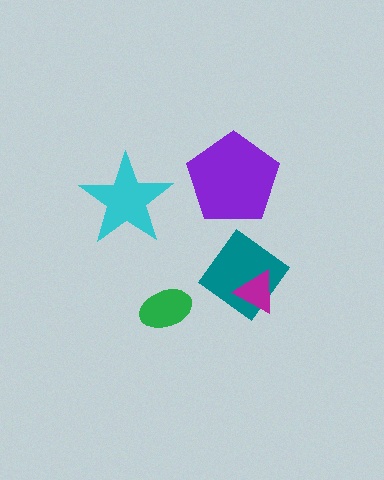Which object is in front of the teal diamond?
The magenta triangle is in front of the teal diamond.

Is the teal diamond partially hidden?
Yes, it is partially covered by another shape.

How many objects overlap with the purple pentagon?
0 objects overlap with the purple pentagon.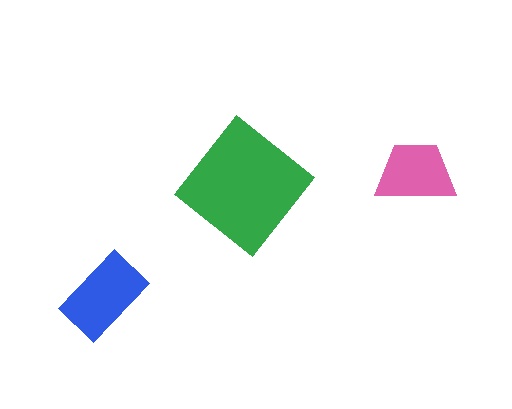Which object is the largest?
The green diamond.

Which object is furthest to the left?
The blue rectangle is leftmost.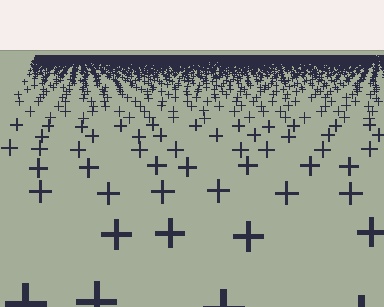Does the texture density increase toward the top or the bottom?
Density increases toward the top.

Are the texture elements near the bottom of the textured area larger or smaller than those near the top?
Larger. Near the bottom, elements are closer to the viewer and appear at a bigger on-screen size.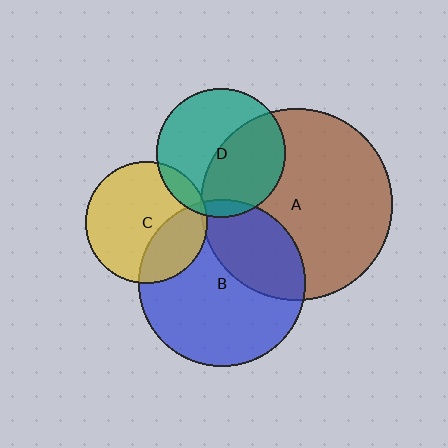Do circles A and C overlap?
Yes.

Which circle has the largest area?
Circle A (brown).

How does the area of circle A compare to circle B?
Approximately 1.3 times.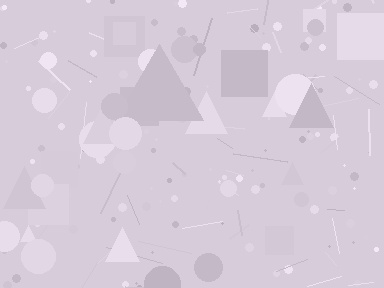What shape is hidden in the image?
A triangle is hidden in the image.